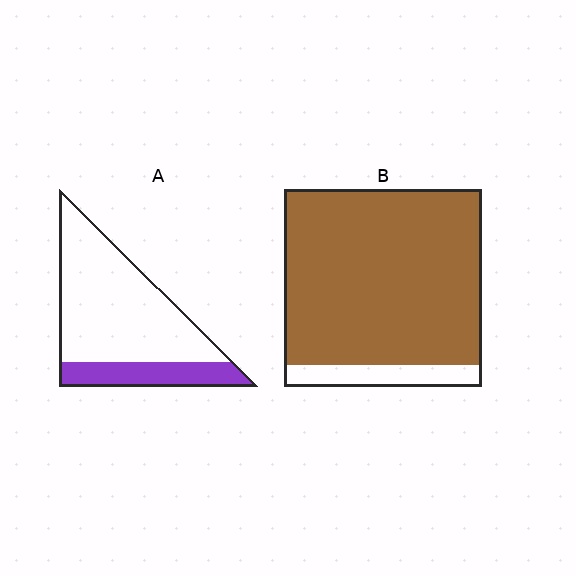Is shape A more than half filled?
No.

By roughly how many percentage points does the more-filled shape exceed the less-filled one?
By roughly 65 percentage points (B over A).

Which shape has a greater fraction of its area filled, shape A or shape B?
Shape B.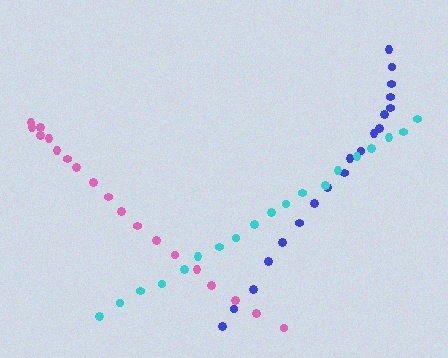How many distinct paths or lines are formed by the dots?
There are 3 distinct paths.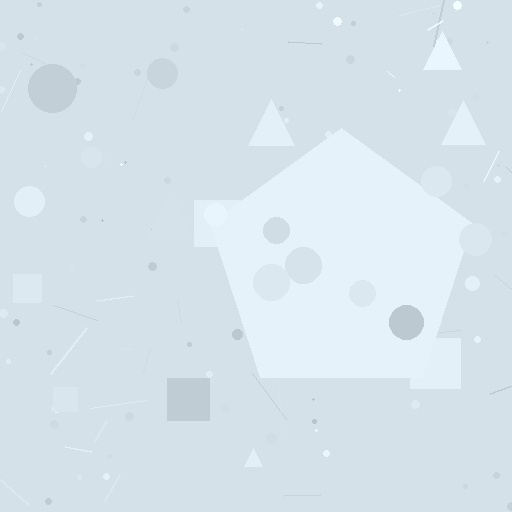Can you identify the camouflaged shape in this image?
The camouflaged shape is a pentagon.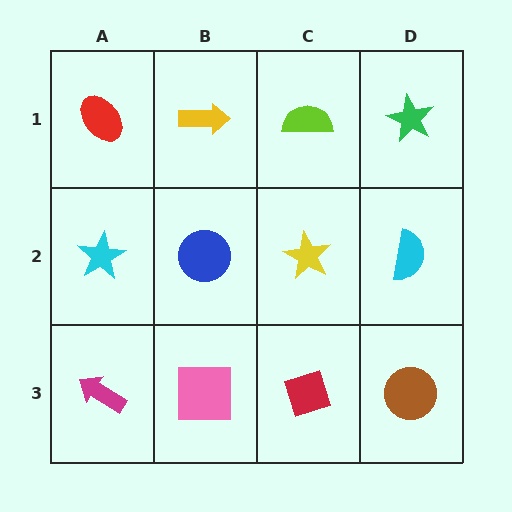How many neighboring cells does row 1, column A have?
2.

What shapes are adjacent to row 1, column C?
A yellow star (row 2, column C), a yellow arrow (row 1, column B), a green star (row 1, column D).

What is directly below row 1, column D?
A cyan semicircle.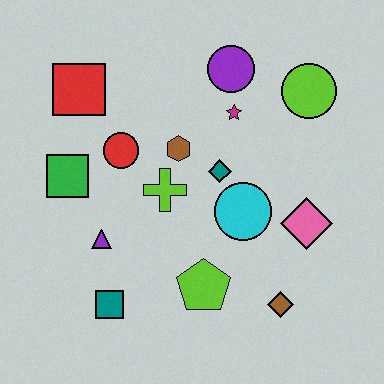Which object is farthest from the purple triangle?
The lime circle is farthest from the purple triangle.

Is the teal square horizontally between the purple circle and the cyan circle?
No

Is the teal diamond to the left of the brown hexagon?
No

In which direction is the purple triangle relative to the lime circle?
The purple triangle is to the left of the lime circle.